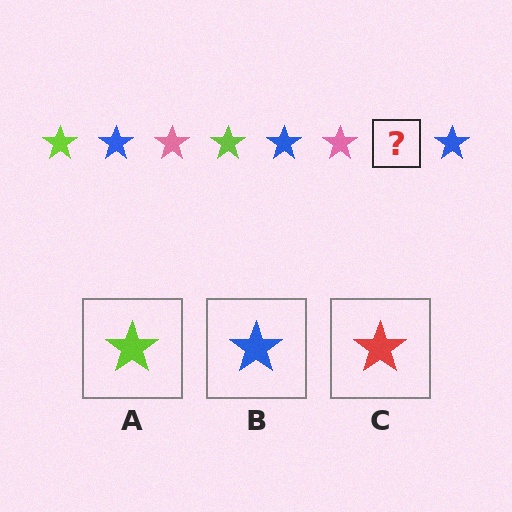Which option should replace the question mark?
Option A.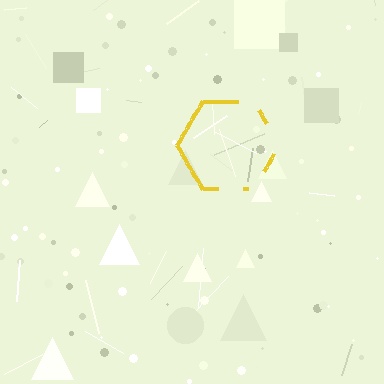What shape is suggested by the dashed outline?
The dashed outline suggests a hexagon.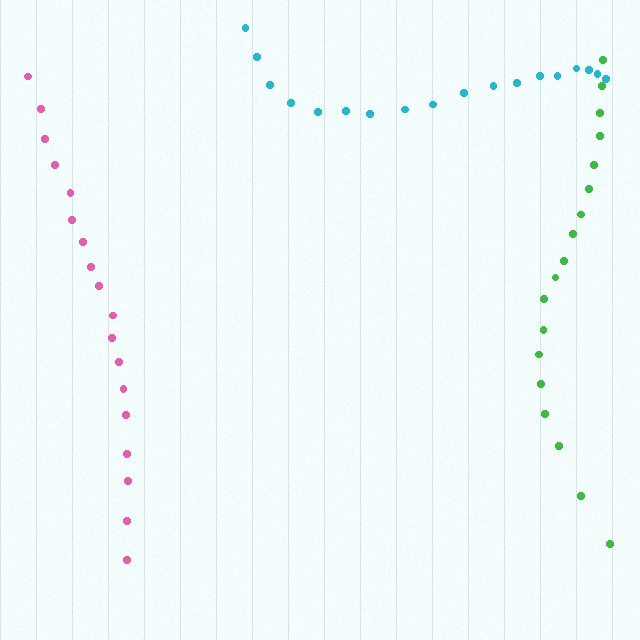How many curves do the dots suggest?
There are 3 distinct paths.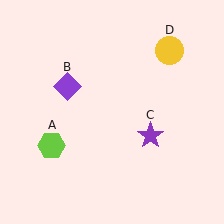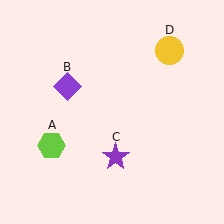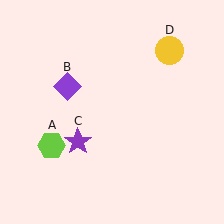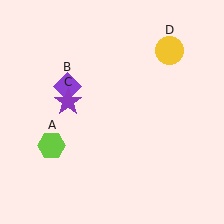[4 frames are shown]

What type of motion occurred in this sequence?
The purple star (object C) rotated clockwise around the center of the scene.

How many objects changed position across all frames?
1 object changed position: purple star (object C).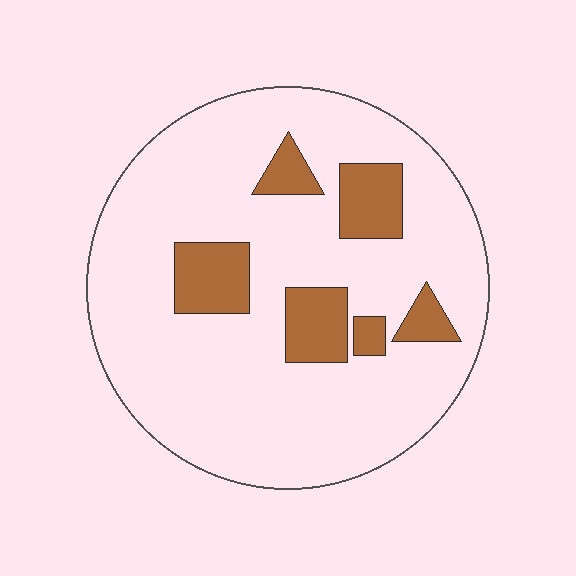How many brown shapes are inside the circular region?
6.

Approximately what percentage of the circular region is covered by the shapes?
Approximately 15%.